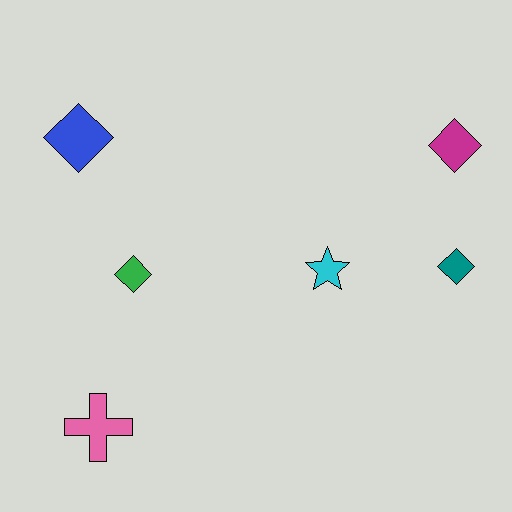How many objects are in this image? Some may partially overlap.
There are 6 objects.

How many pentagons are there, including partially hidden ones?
There are no pentagons.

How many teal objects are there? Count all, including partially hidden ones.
There is 1 teal object.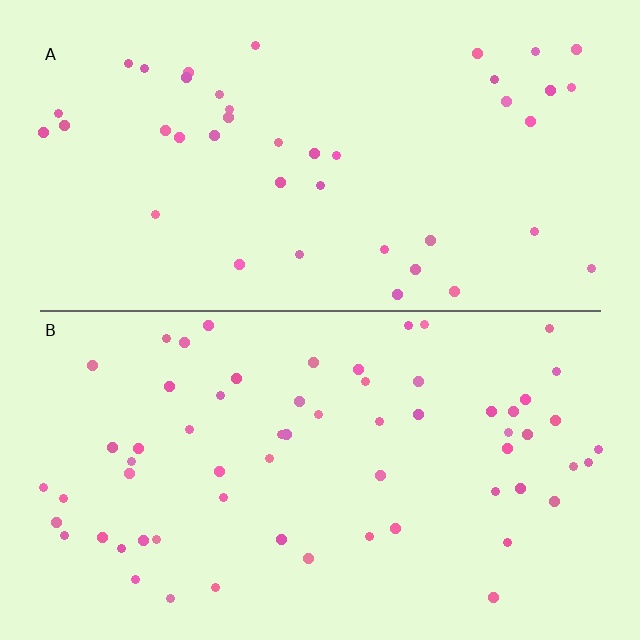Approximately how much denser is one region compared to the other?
Approximately 1.5× — region B over region A.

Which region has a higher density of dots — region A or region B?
B (the bottom).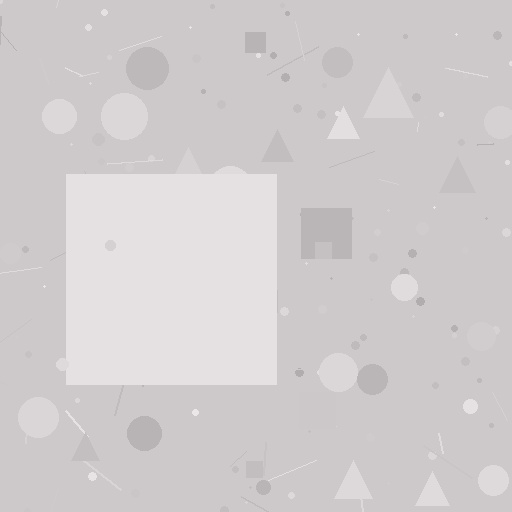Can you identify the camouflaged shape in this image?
The camouflaged shape is a square.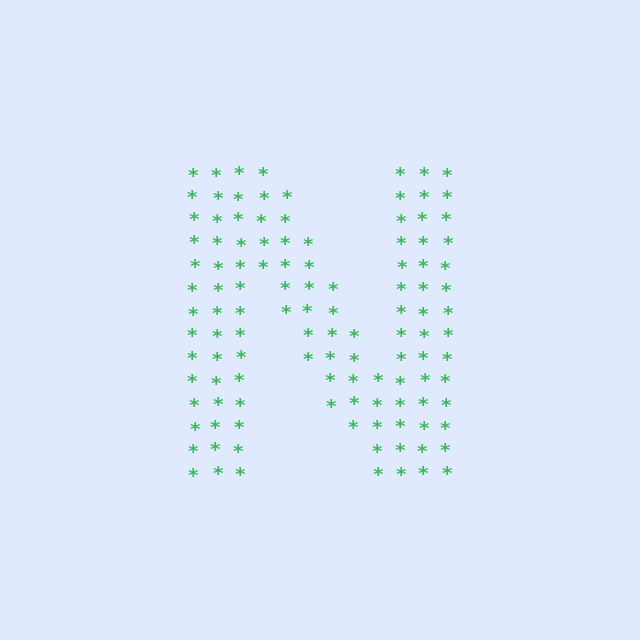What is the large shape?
The large shape is the letter N.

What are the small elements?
The small elements are asterisks.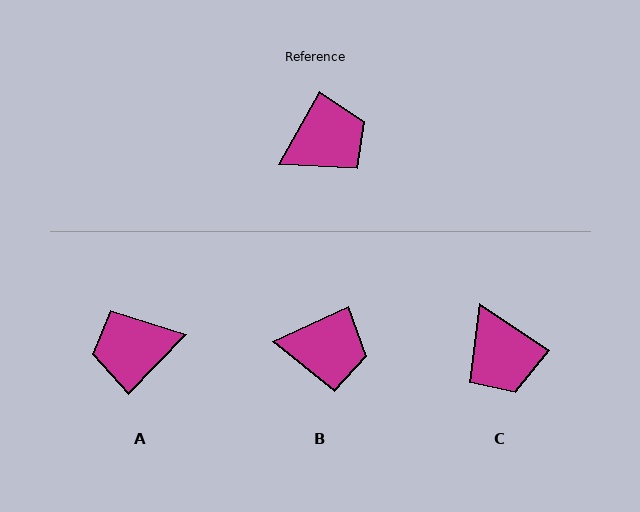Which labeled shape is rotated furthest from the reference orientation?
A, about 166 degrees away.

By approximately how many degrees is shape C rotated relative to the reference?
Approximately 94 degrees clockwise.